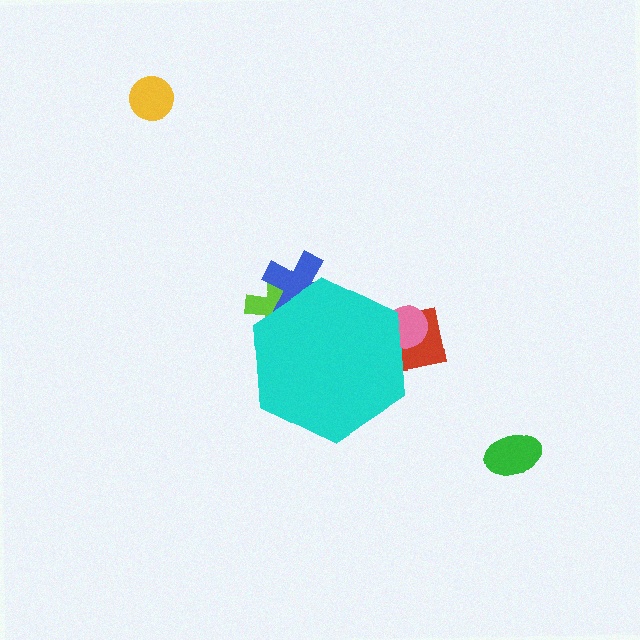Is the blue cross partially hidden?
Yes, the blue cross is partially hidden behind the cyan hexagon.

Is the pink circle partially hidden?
Yes, the pink circle is partially hidden behind the cyan hexagon.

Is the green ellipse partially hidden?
No, the green ellipse is fully visible.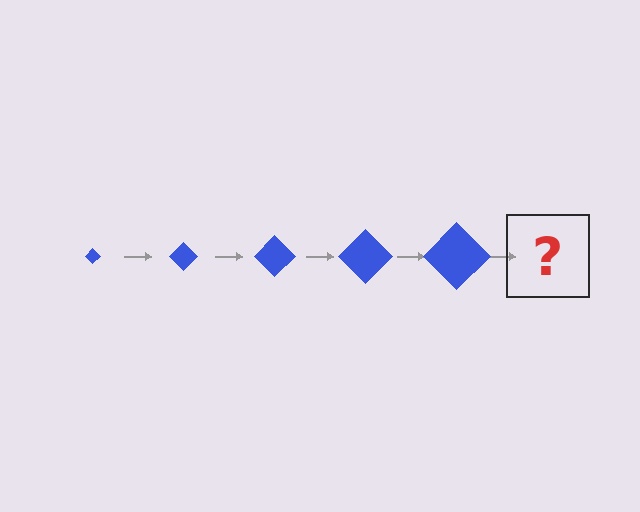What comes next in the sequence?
The next element should be a blue diamond, larger than the previous one.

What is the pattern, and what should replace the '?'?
The pattern is that the diamond gets progressively larger each step. The '?' should be a blue diamond, larger than the previous one.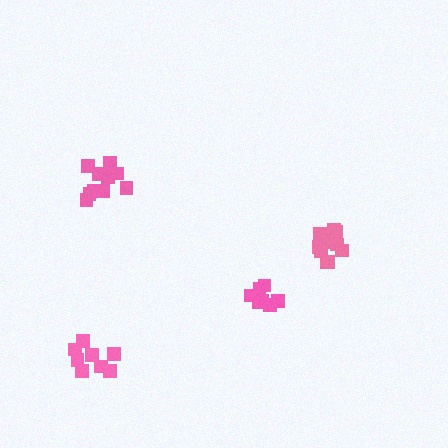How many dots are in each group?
Group 1: 11 dots, Group 2: 8 dots, Group 3: 8 dots, Group 4: 10 dots (37 total).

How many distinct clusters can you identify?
There are 4 distinct clusters.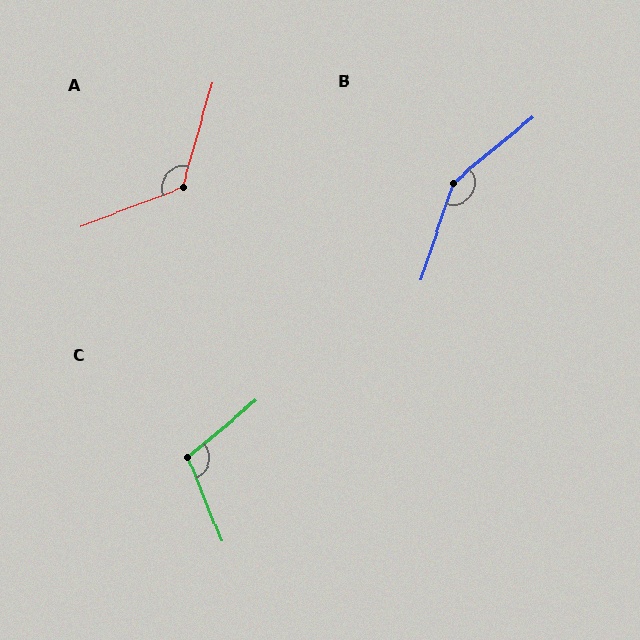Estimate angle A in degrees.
Approximately 126 degrees.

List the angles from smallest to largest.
C (108°), A (126°), B (148°).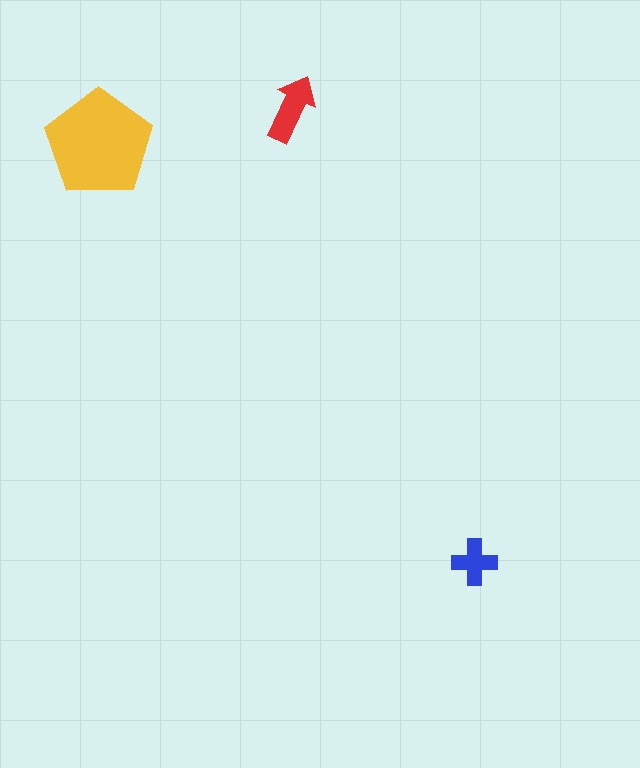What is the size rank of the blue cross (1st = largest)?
3rd.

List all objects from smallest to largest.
The blue cross, the red arrow, the yellow pentagon.